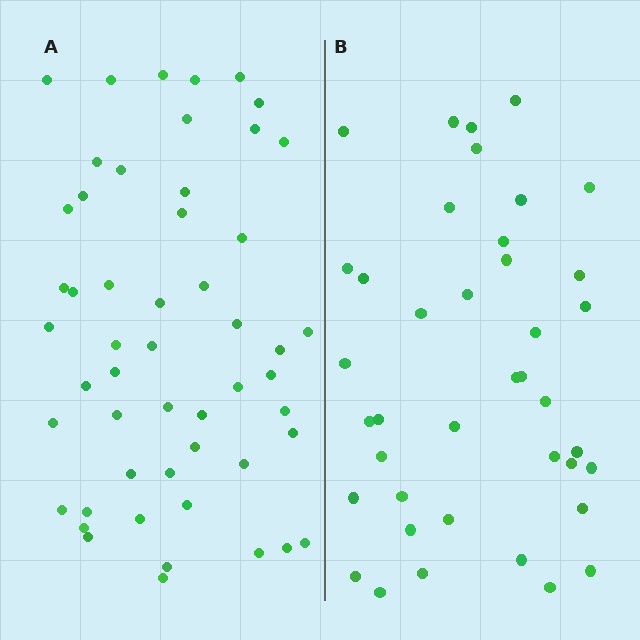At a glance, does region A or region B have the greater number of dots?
Region A (the left region) has more dots.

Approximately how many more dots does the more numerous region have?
Region A has roughly 12 or so more dots than region B.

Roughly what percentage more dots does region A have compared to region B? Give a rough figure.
About 30% more.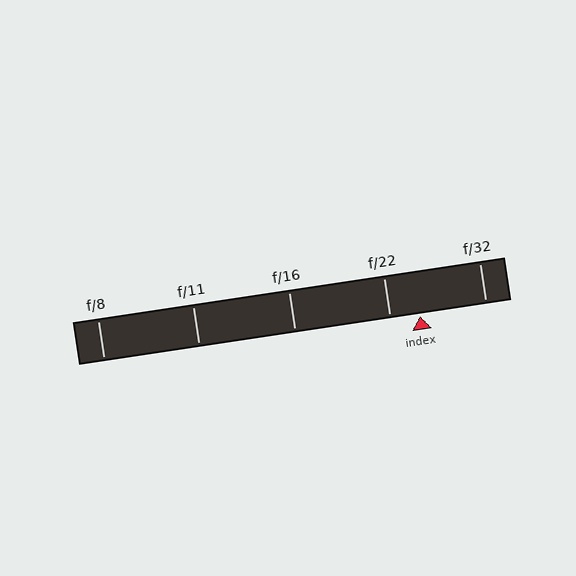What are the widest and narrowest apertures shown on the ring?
The widest aperture shown is f/8 and the narrowest is f/32.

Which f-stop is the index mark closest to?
The index mark is closest to f/22.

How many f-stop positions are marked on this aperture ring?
There are 5 f-stop positions marked.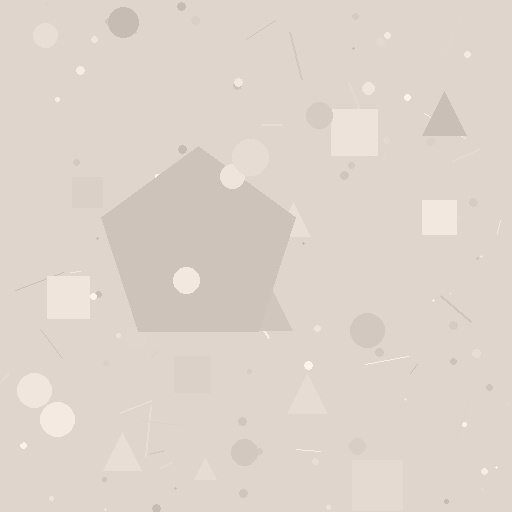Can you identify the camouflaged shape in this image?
The camouflaged shape is a pentagon.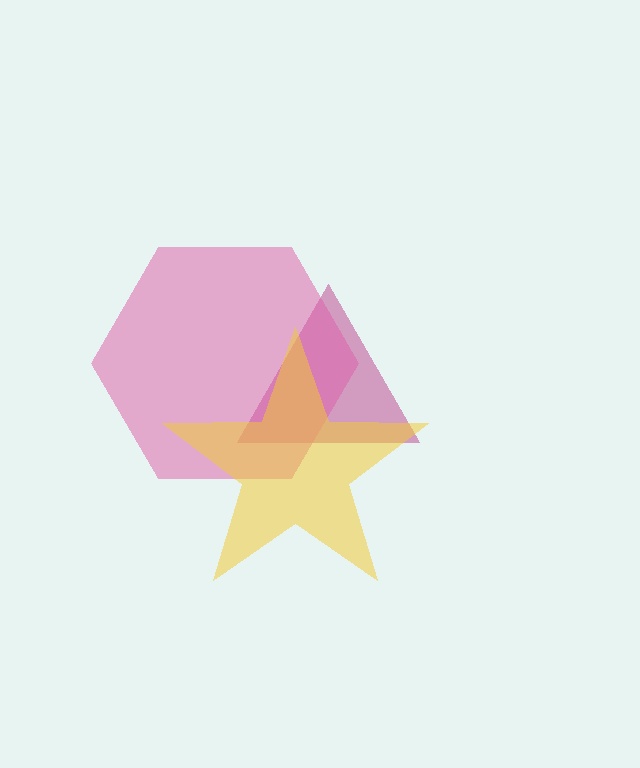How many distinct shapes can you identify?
There are 3 distinct shapes: a magenta triangle, a pink hexagon, a yellow star.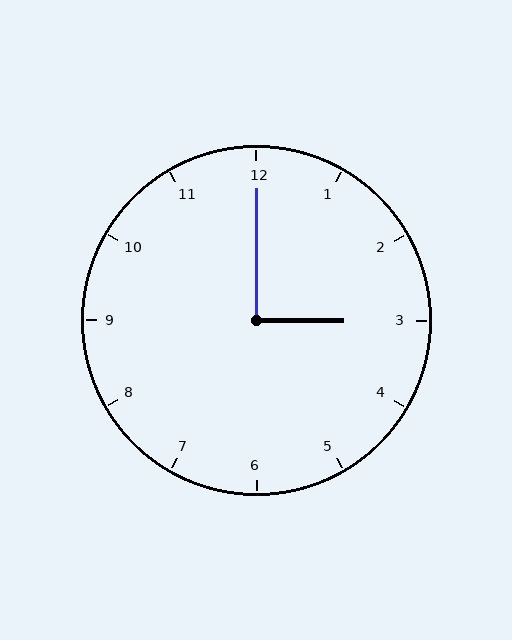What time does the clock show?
3:00.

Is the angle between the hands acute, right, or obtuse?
It is right.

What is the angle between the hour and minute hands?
Approximately 90 degrees.